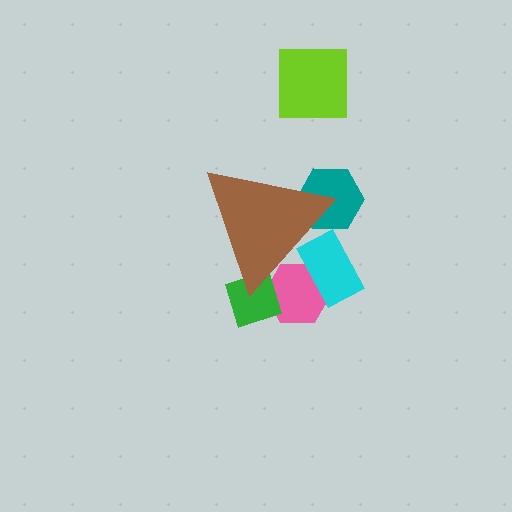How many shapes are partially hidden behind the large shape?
4 shapes are partially hidden.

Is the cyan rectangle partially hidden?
Yes, the cyan rectangle is partially hidden behind the brown triangle.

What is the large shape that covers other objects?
A brown triangle.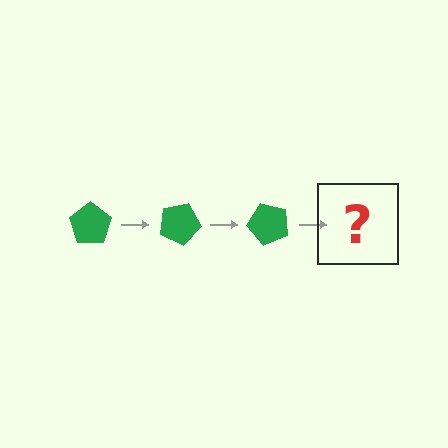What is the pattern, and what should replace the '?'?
The pattern is that the pentagon rotates 25 degrees each step. The '?' should be a green pentagon rotated 75 degrees.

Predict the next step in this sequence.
The next step is a green pentagon rotated 75 degrees.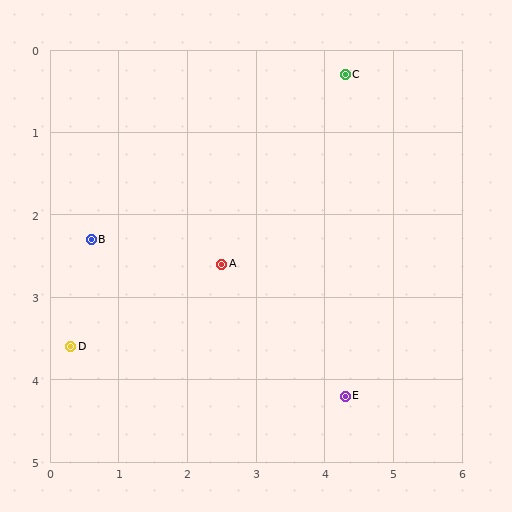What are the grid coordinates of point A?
Point A is at approximately (2.5, 2.6).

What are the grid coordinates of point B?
Point B is at approximately (0.6, 2.3).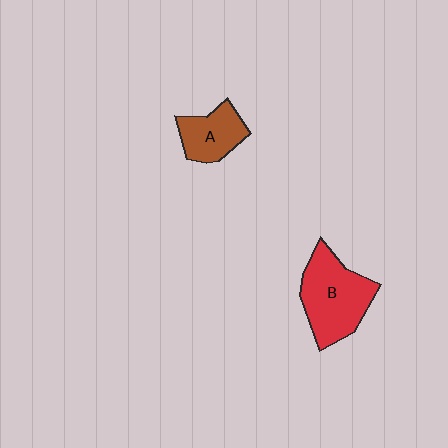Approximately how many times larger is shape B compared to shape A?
Approximately 1.7 times.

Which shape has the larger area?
Shape B (red).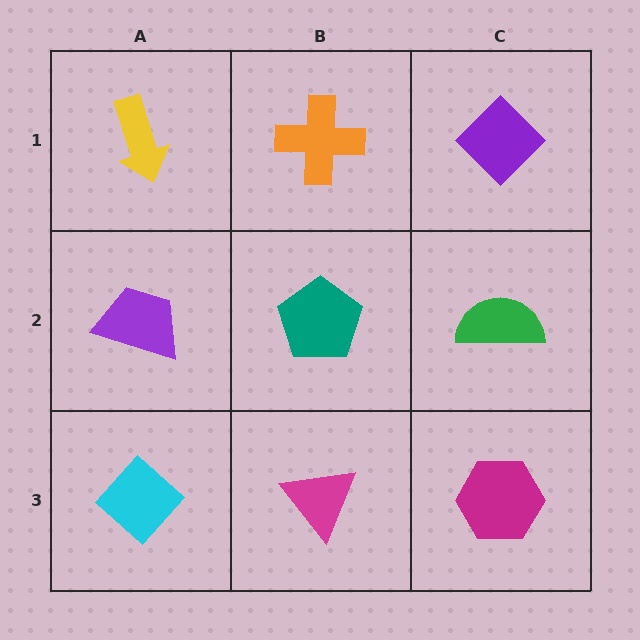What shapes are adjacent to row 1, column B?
A teal pentagon (row 2, column B), a yellow arrow (row 1, column A), a purple diamond (row 1, column C).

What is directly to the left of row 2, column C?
A teal pentagon.